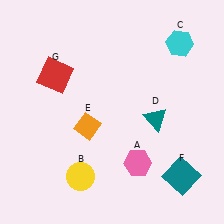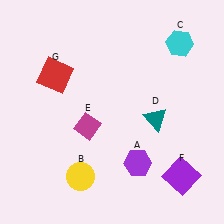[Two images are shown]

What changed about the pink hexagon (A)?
In Image 1, A is pink. In Image 2, it changed to purple.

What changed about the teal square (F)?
In Image 1, F is teal. In Image 2, it changed to purple.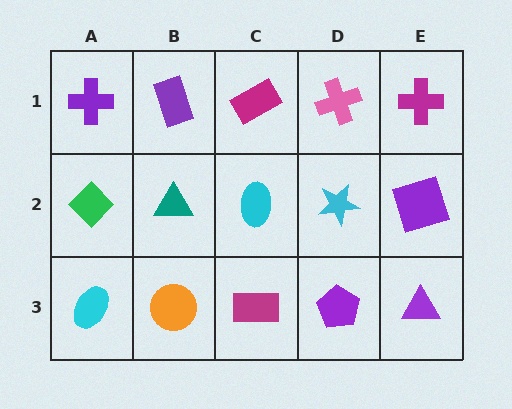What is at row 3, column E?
A purple triangle.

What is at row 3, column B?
An orange circle.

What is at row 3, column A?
A cyan ellipse.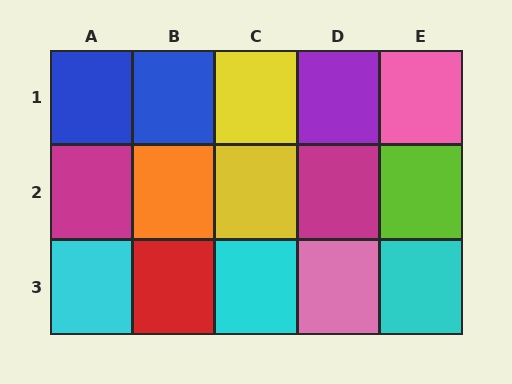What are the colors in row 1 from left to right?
Blue, blue, yellow, purple, pink.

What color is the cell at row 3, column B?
Red.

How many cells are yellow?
2 cells are yellow.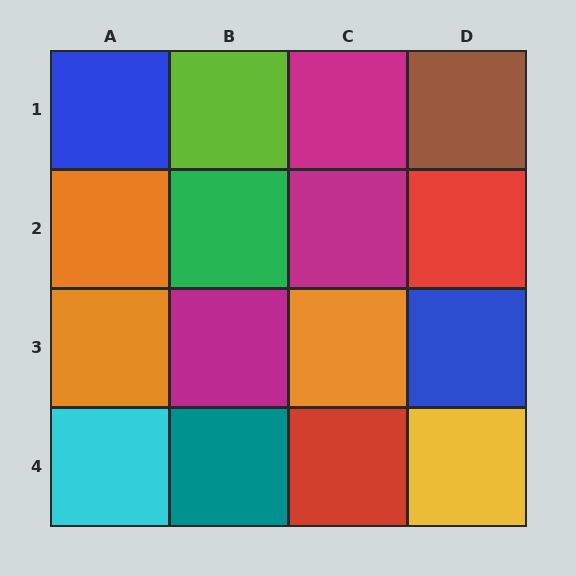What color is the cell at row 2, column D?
Red.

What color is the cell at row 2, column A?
Orange.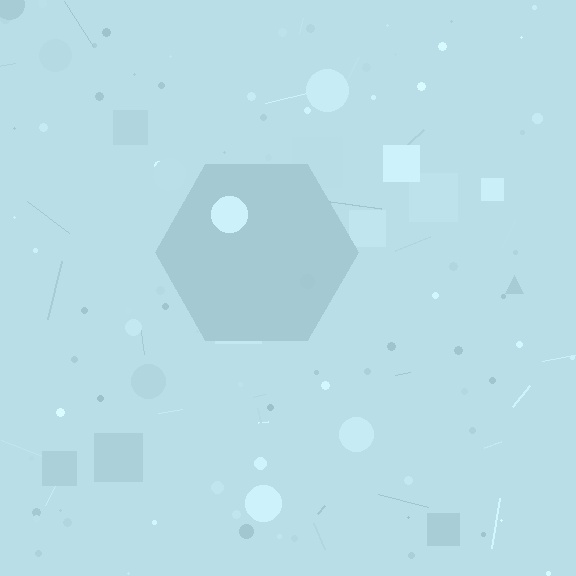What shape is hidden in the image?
A hexagon is hidden in the image.